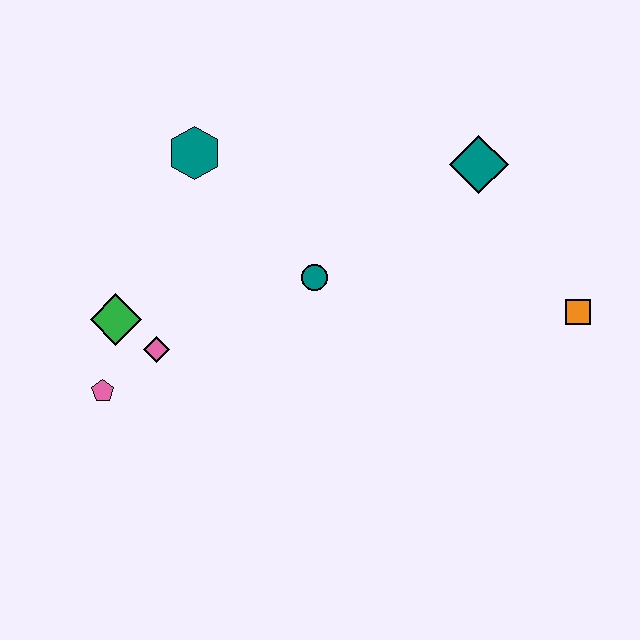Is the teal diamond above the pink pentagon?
Yes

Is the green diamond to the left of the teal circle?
Yes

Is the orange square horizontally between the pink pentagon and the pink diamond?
No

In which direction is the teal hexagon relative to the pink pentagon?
The teal hexagon is above the pink pentagon.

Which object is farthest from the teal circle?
The orange square is farthest from the teal circle.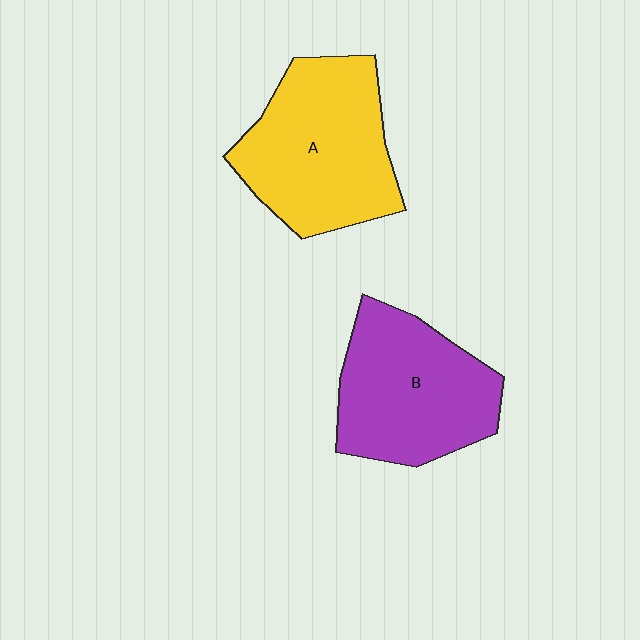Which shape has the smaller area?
Shape B (purple).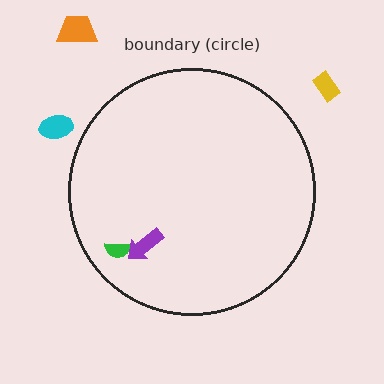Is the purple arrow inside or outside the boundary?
Inside.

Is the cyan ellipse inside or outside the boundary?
Outside.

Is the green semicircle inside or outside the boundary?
Inside.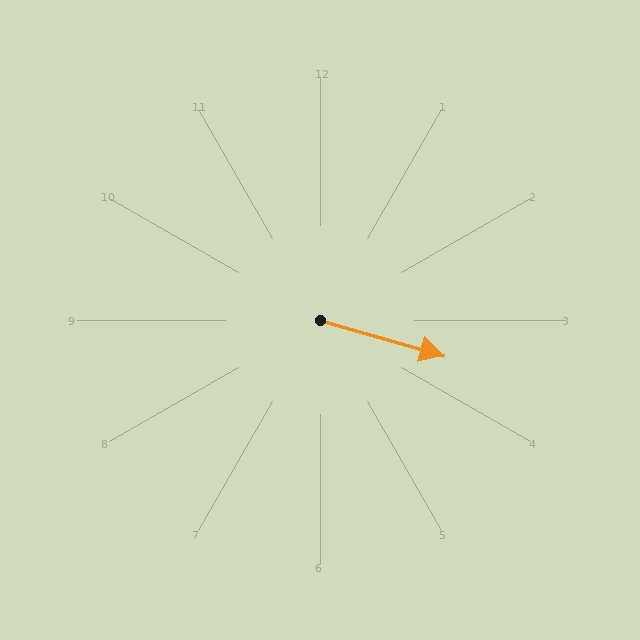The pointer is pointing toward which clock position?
Roughly 4 o'clock.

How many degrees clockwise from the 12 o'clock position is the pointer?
Approximately 106 degrees.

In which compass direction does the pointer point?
East.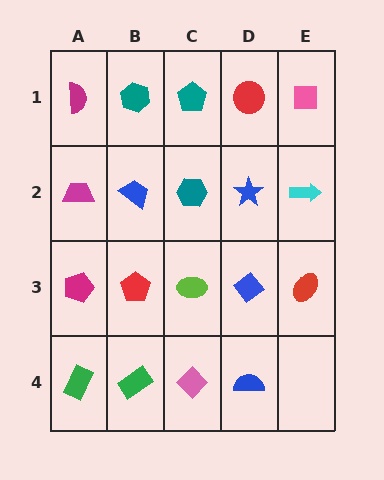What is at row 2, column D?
A blue star.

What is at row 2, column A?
A magenta trapezoid.